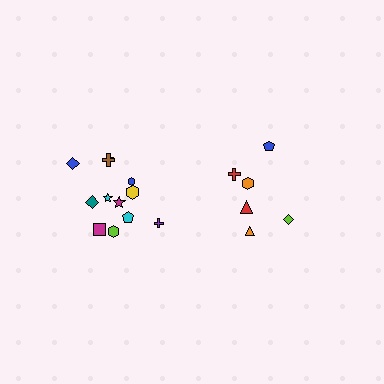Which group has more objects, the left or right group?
The left group.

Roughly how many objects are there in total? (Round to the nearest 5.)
Roughly 20 objects in total.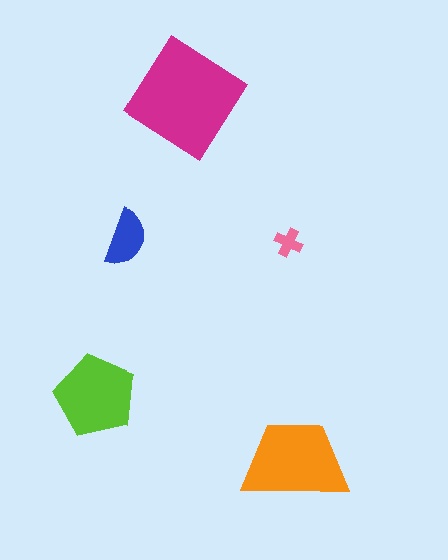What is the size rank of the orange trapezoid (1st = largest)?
2nd.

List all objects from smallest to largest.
The pink cross, the blue semicircle, the lime pentagon, the orange trapezoid, the magenta diamond.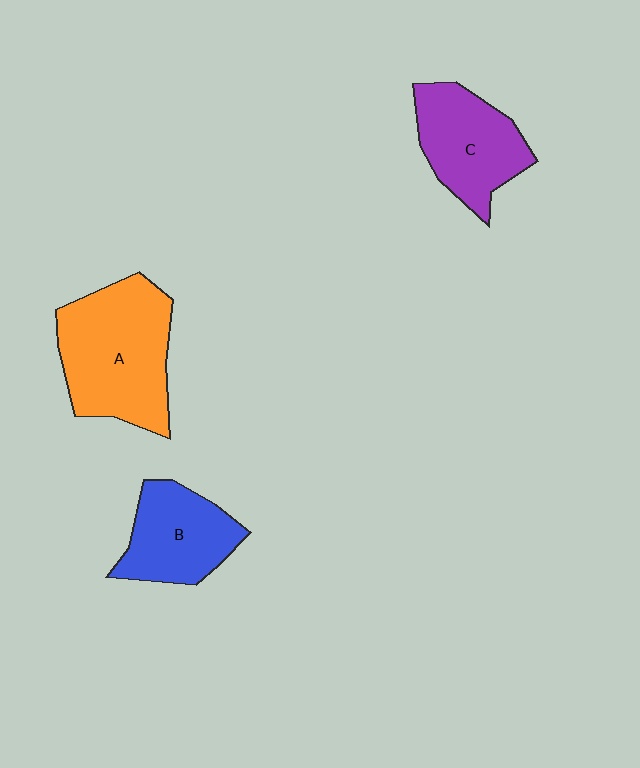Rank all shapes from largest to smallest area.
From largest to smallest: A (orange), C (purple), B (blue).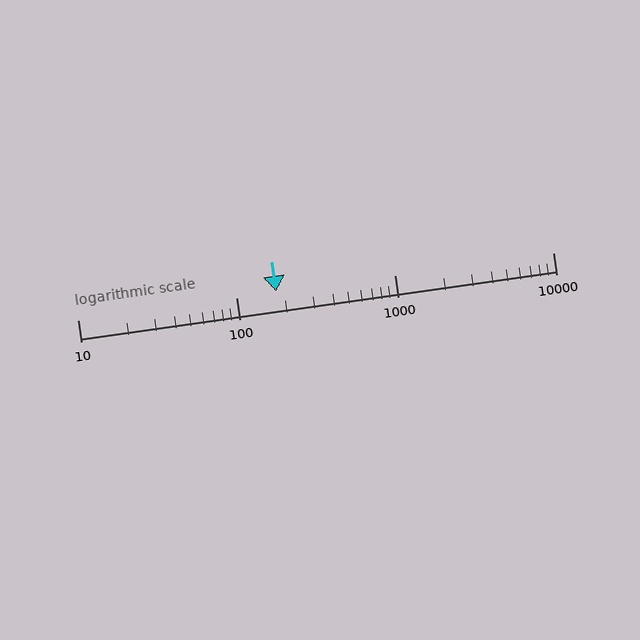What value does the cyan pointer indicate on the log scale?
The pointer indicates approximately 180.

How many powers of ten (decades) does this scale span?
The scale spans 3 decades, from 10 to 10000.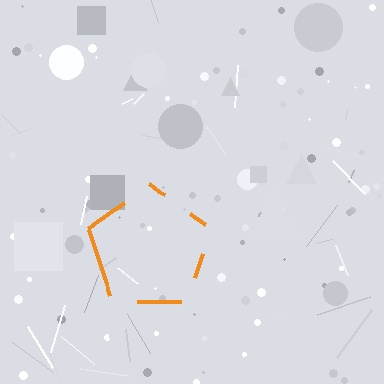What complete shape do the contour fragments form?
The contour fragments form a pentagon.